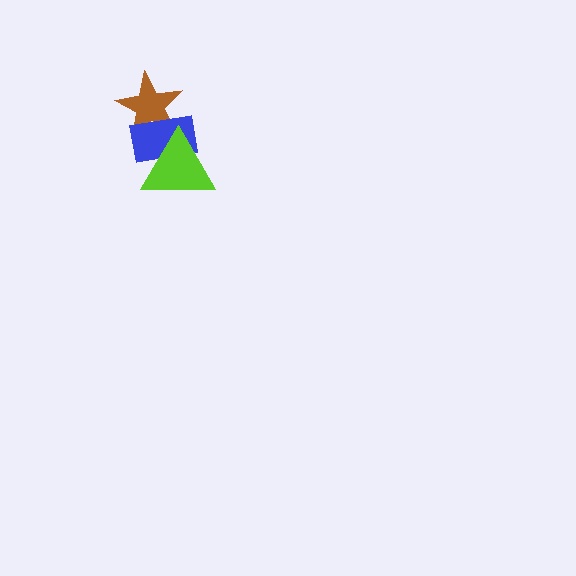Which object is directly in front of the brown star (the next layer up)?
The blue rectangle is directly in front of the brown star.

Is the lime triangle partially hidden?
No, no other shape covers it.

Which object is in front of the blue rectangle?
The lime triangle is in front of the blue rectangle.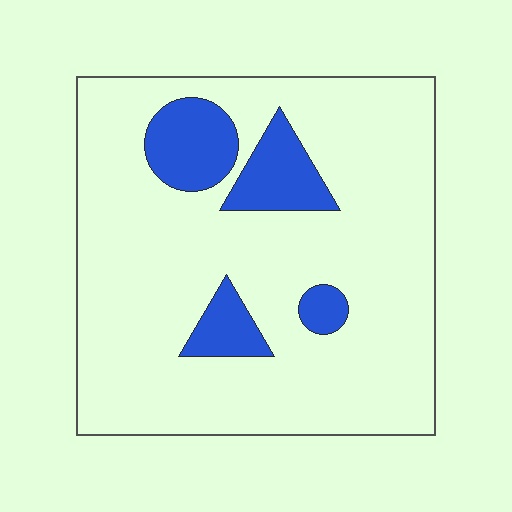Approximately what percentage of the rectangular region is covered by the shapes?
Approximately 15%.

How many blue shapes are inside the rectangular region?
4.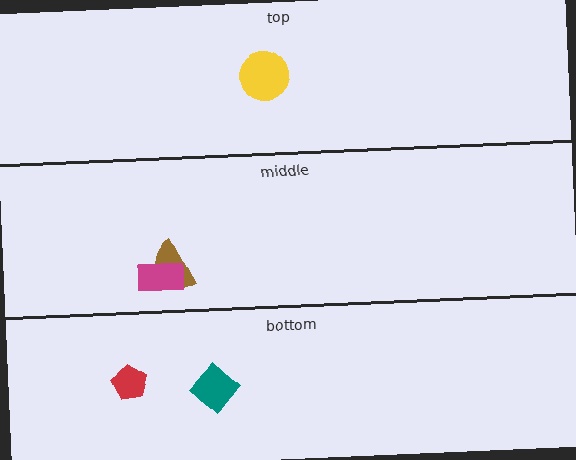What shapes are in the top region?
The yellow circle.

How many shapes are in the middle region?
2.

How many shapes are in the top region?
1.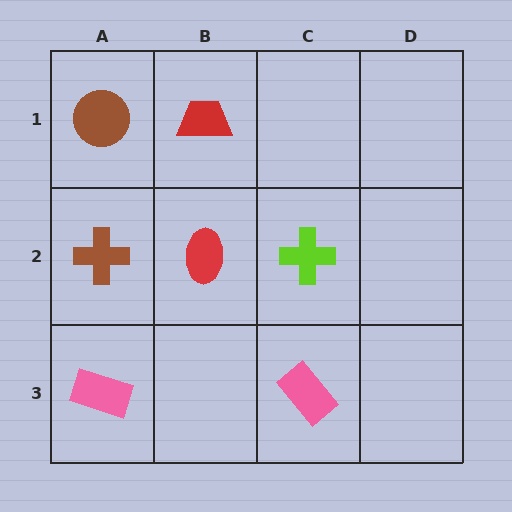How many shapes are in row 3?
2 shapes.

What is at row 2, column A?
A brown cross.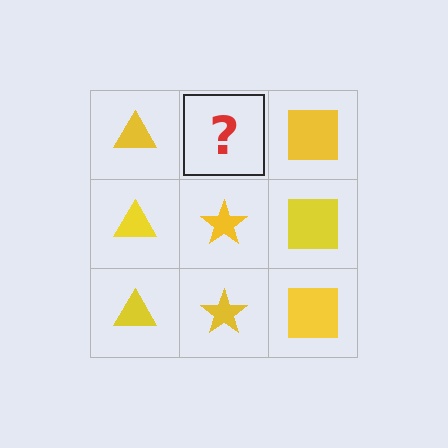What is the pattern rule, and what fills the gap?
The rule is that each column has a consistent shape. The gap should be filled with a yellow star.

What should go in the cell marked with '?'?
The missing cell should contain a yellow star.